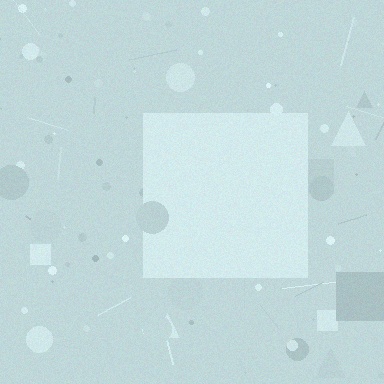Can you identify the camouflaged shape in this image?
The camouflaged shape is a square.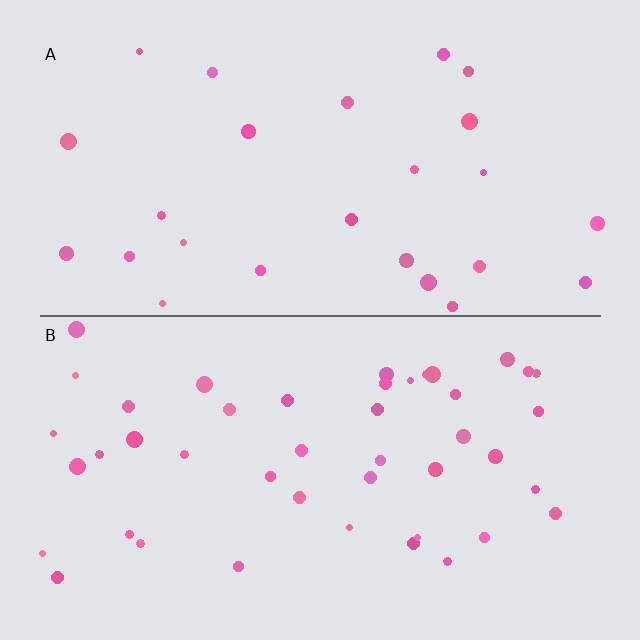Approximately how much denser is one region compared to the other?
Approximately 1.8× — region B over region A.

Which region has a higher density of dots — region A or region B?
B (the bottom).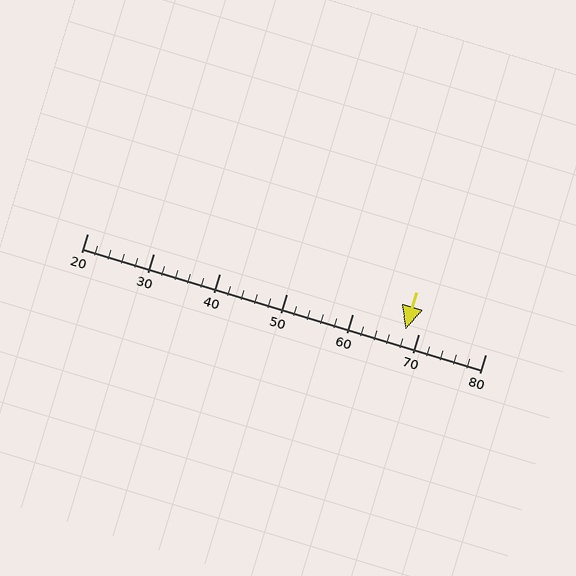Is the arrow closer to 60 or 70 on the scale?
The arrow is closer to 70.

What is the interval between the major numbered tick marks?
The major tick marks are spaced 10 units apart.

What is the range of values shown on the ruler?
The ruler shows values from 20 to 80.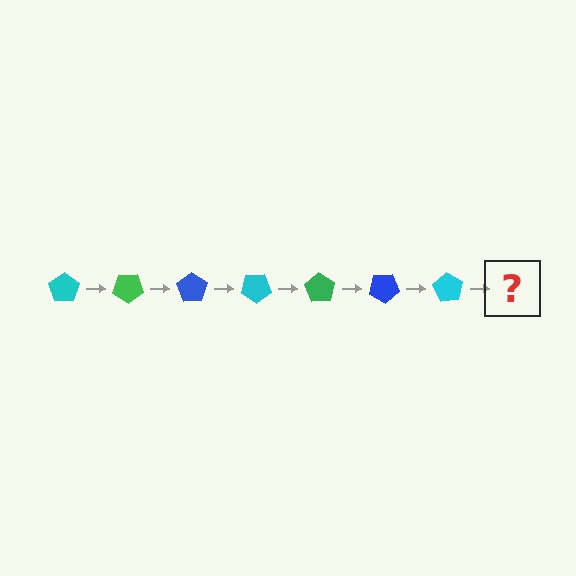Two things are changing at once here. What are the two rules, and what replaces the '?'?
The two rules are that it rotates 35 degrees each step and the color cycles through cyan, green, and blue. The '?' should be a green pentagon, rotated 245 degrees from the start.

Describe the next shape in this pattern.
It should be a green pentagon, rotated 245 degrees from the start.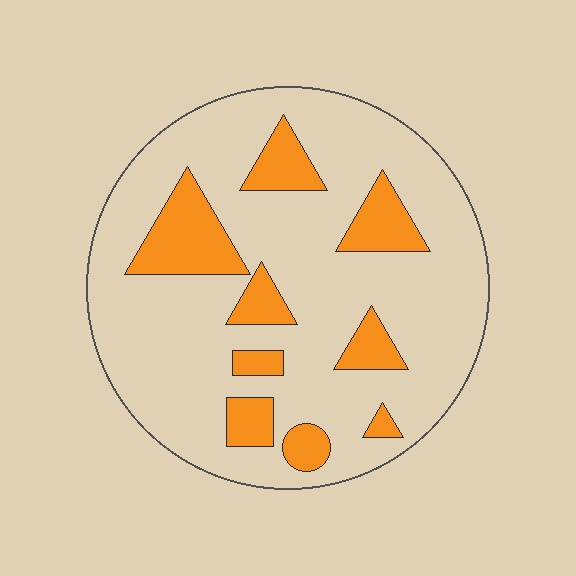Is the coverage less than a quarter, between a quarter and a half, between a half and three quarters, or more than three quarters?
Less than a quarter.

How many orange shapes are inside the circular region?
9.